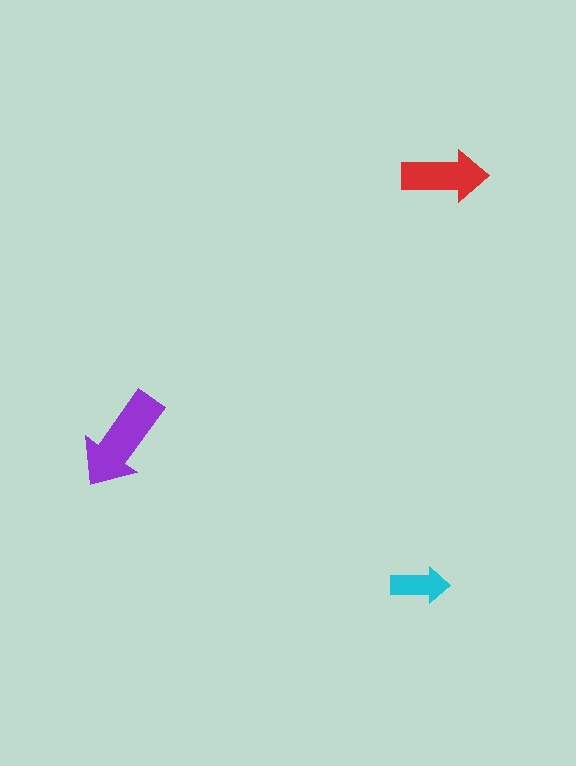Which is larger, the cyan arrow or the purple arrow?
The purple one.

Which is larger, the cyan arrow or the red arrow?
The red one.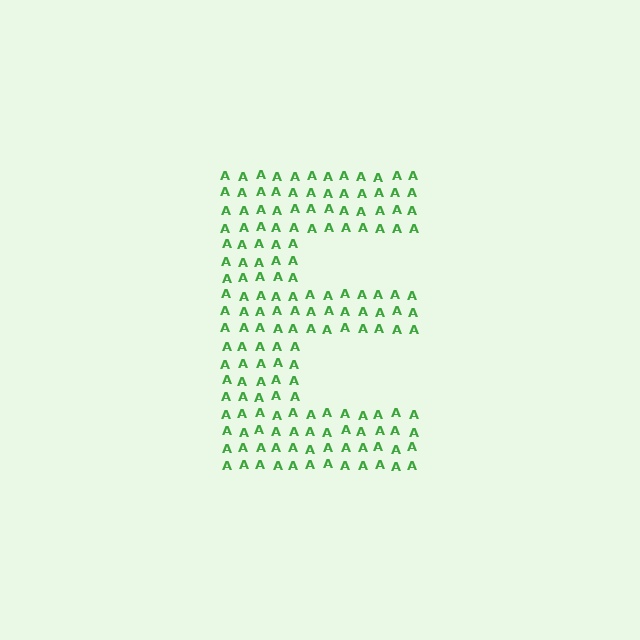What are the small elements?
The small elements are letter A's.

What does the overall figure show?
The overall figure shows the letter E.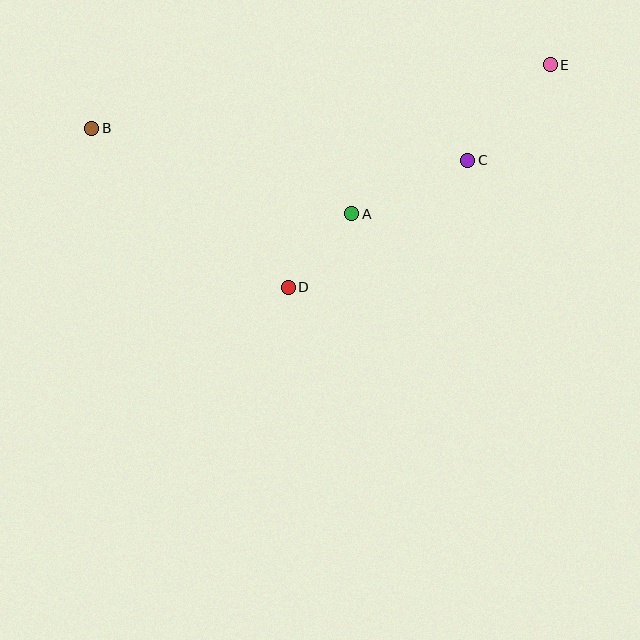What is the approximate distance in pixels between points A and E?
The distance between A and E is approximately 248 pixels.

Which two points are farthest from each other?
Points B and E are farthest from each other.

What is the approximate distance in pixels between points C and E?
The distance between C and E is approximately 126 pixels.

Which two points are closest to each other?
Points A and D are closest to each other.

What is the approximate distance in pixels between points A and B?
The distance between A and B is approximately 273 pixels.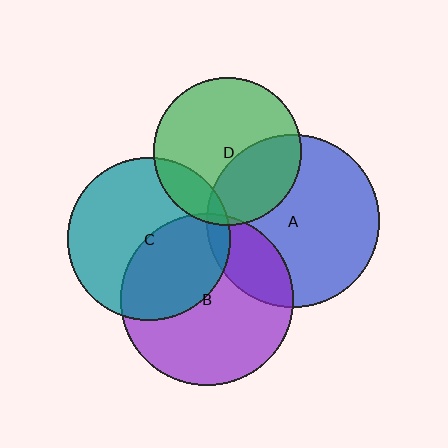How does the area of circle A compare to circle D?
Approximately 1.4 times.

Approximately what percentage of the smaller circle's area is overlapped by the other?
Approximately 5%.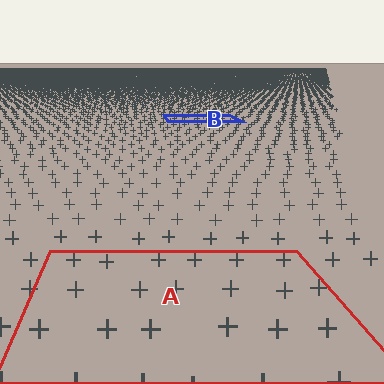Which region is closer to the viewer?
Region A is closer. The texture elements there are larger and more spread out.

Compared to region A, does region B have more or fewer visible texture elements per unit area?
Region B has more texture elements per unit area — they are packed more densely because it is farther away.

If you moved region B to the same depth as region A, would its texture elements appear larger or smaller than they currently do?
They would appear larger. At a closer depth, the same texture elements are projected at a bigger on-screen size.